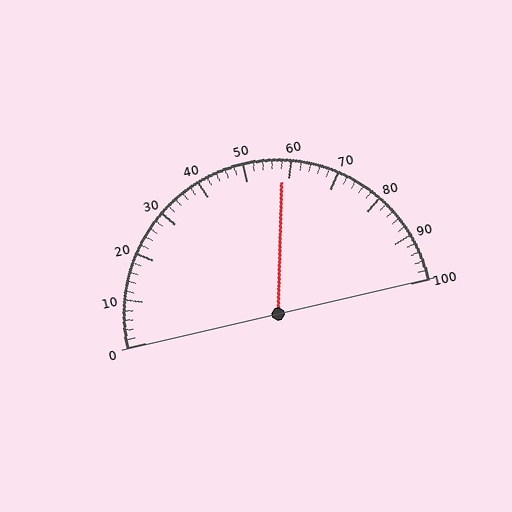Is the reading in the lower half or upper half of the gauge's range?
The reading is in the upper half of the range (0 to 100).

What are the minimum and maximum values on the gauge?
The gauge ranges from 0 to 100.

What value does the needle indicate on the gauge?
The needle indicates approximately 58.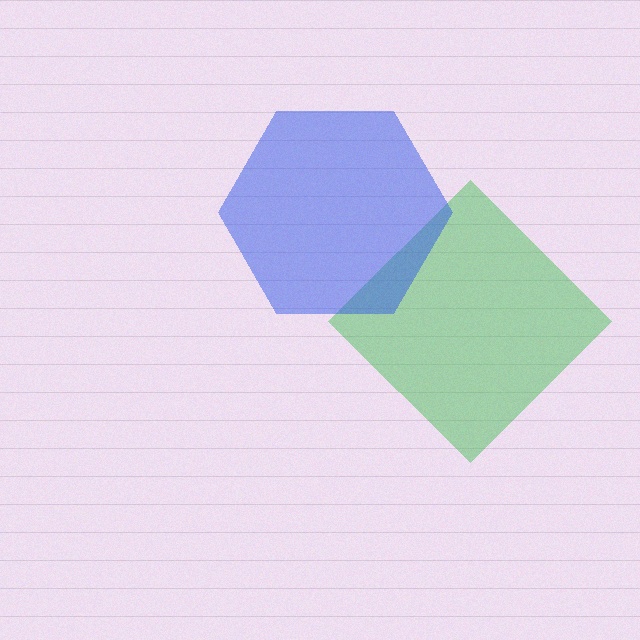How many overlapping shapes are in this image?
There are 2 overlapping shapes in the image.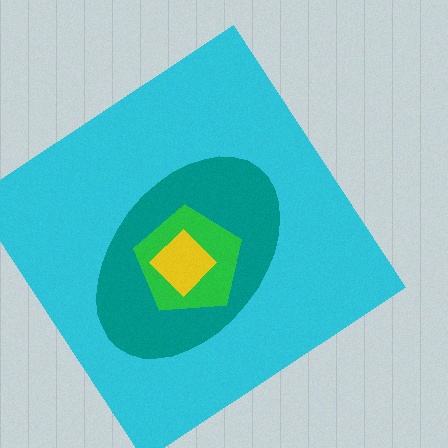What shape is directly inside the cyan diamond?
The teal ellipse.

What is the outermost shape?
The cyan diamond.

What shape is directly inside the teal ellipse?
The green pentagon.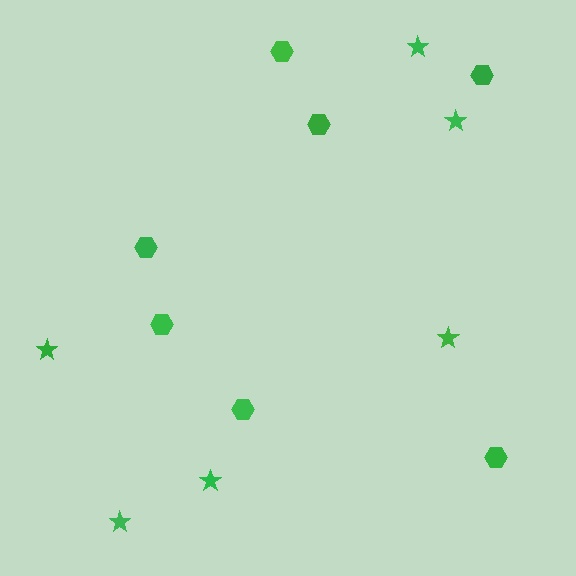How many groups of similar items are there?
There are 2 groups: one group of stars (6) and one group of hexagons (7).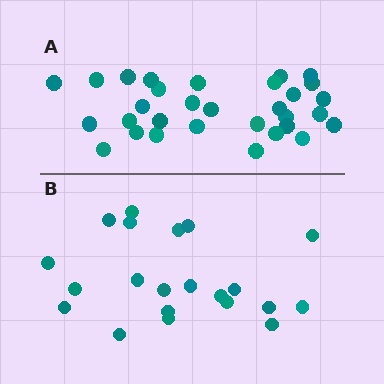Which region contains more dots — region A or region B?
Region A (the top region) has more dots.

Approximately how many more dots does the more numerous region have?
Region A has roughly 10 or so more dots than region B.